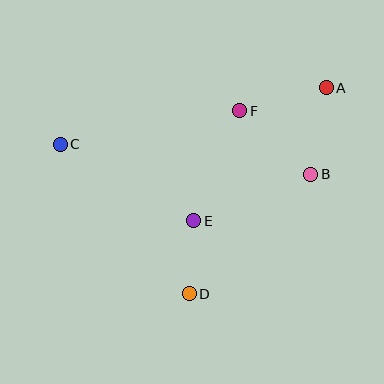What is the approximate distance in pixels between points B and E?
The distance between B and E is approximately 126 pixels.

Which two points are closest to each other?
Points D and E are closest to each other.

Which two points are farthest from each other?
Points A and C are farthest from each other.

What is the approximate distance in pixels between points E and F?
The distance between E and F is approximately 119 pixels.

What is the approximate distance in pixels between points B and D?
The distance between B and D is approximately 170 pixels.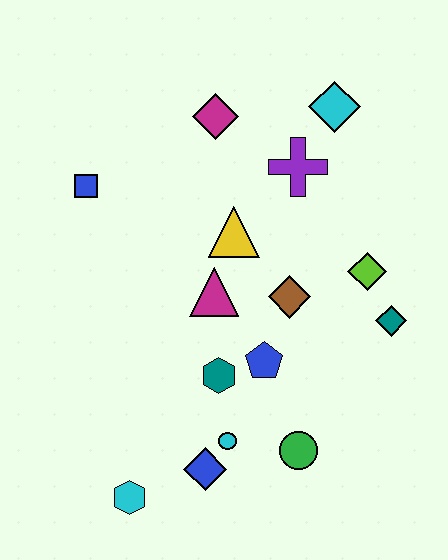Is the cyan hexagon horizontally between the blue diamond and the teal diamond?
No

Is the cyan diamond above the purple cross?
Yes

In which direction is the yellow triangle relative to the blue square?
The yellow triangle is to the right of the blue square.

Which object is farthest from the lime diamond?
The cyan hexagon is farthest from the lime diamond.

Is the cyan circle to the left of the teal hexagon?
No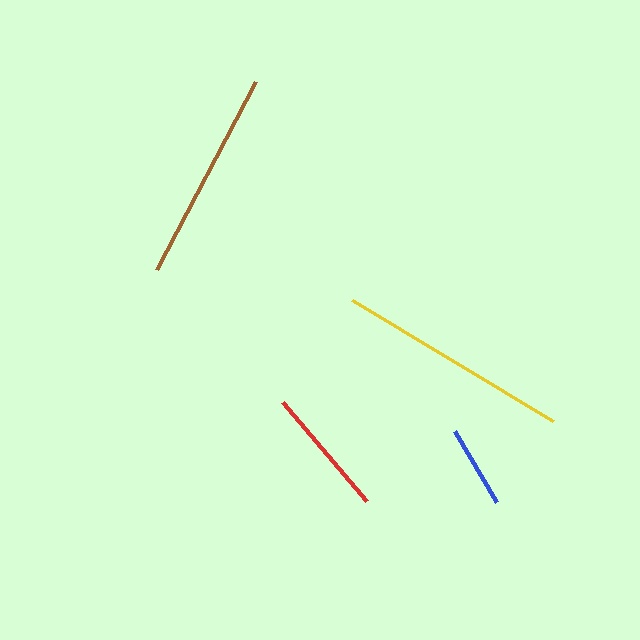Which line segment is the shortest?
The blue line is the shortest at approximately 83 pixels.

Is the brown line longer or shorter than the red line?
The brown line is longer than the red line.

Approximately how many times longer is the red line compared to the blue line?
The red line is approximately 1.6 times the length of the blue line.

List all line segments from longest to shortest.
From longest to shortest: yellow, brown, red, blue.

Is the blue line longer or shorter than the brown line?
The brown line is longer than the blue line.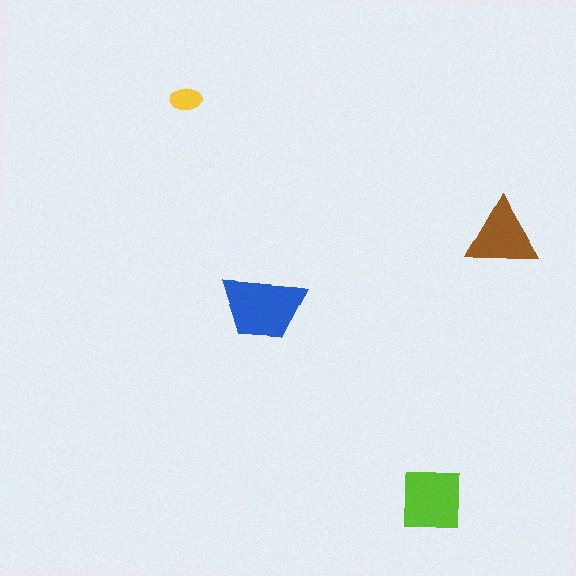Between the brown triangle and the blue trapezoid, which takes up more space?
The blue trapezoid.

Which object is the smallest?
The yellow ellipse.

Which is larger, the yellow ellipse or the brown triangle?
The brown triangle.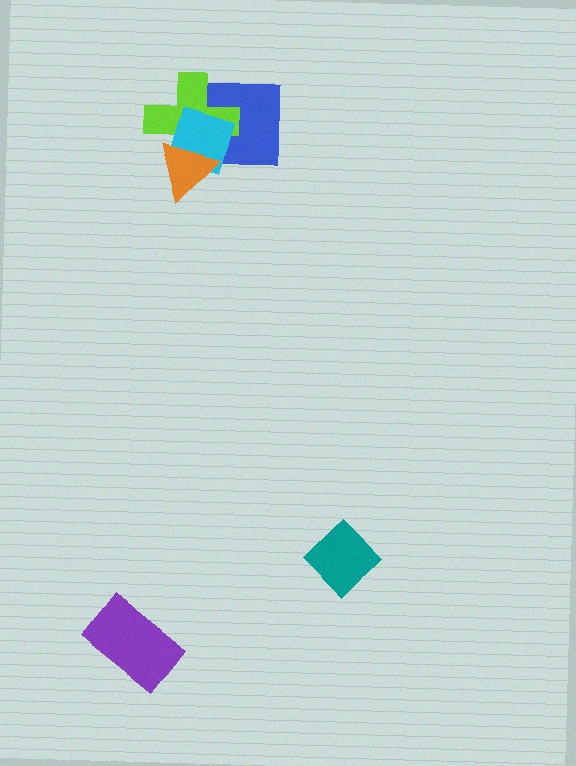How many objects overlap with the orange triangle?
2 objects overlap with the orange triangle.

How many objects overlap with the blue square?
2 objects overlap with the blue square.